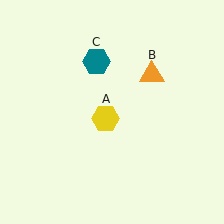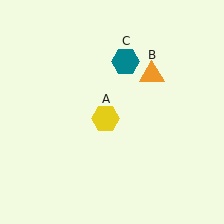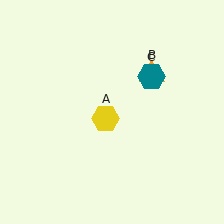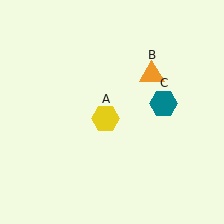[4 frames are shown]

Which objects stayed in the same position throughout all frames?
Yellow hexagon (object A) and orange triangle (object B) remained stationary.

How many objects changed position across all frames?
1 object changed position: teal hexagon (object C).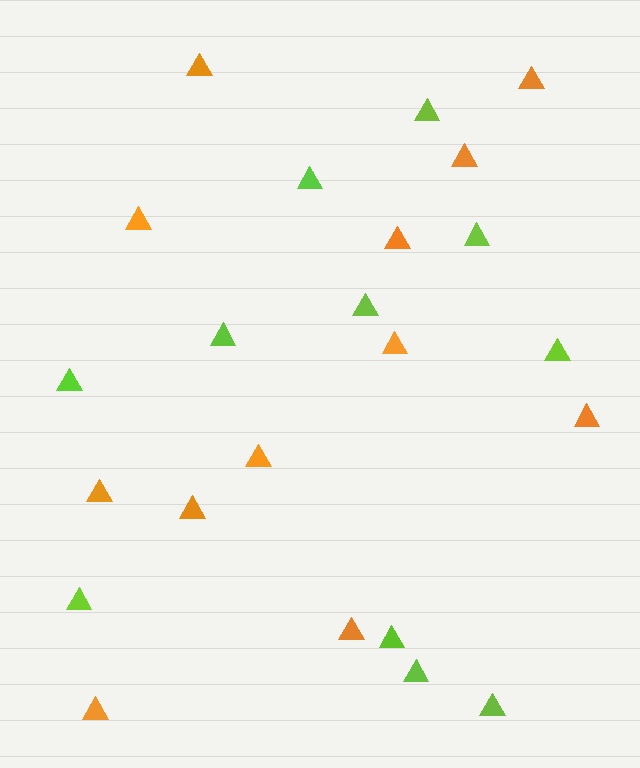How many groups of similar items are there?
There are 2 groups: one group of orange triangles (12) and one group of lime triangles (11).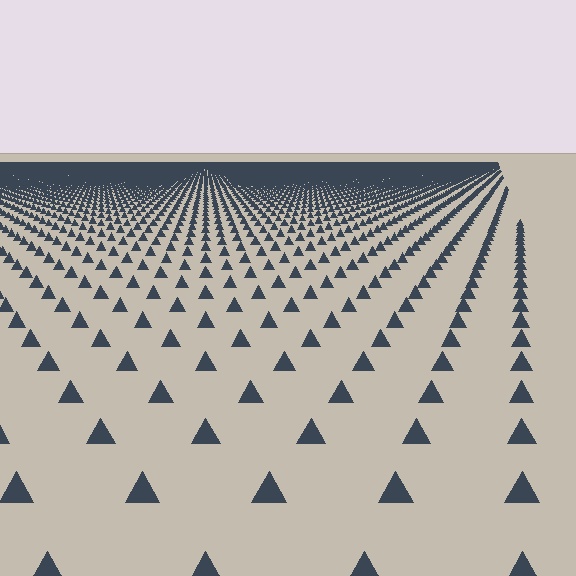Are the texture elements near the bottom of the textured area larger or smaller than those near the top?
Larger. Near the bottom, elements are closer to the viewer and appear at a bigger on-screen size.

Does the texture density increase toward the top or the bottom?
Density increases toward the top.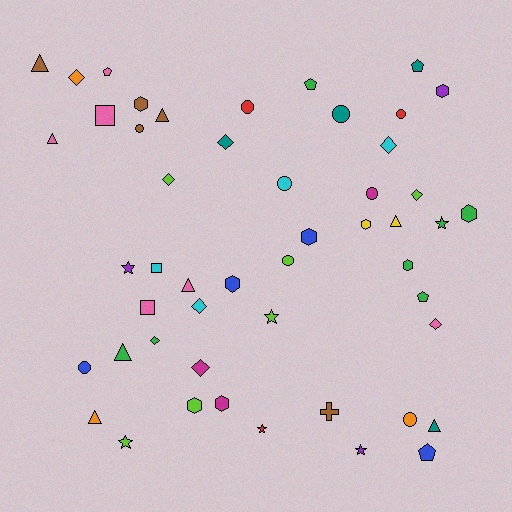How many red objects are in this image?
There are 3 red objects.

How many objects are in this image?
There are 50 objects.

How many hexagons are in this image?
There are 9 hexagons.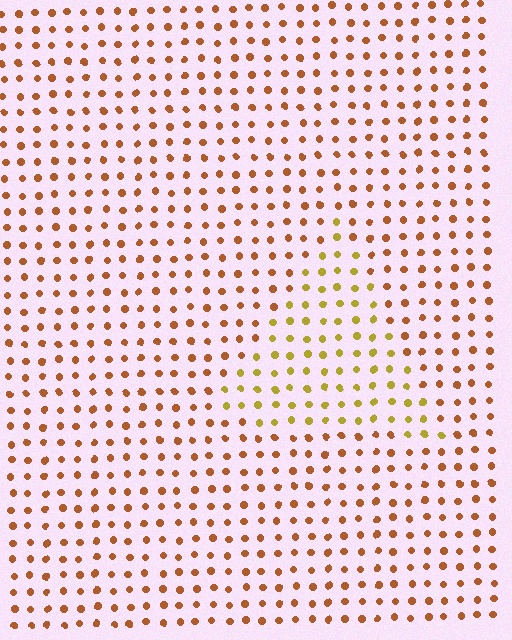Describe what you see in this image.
The image is filled with small brown elements in a uniform arrangement. A triangle-shaped region is visible where the elements are tinted to a slightly different hue, forming a subtle color boundary.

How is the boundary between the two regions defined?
The boundary is defined purely by a slight shift in hue (about 34 degrees). Spacing, size, and orientation are identical on both sides.